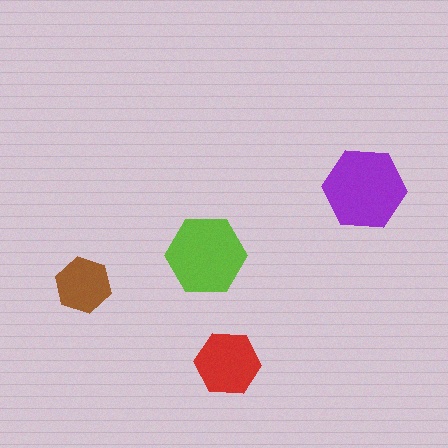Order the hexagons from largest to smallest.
the purple one, the lime one, the red one, the brown one.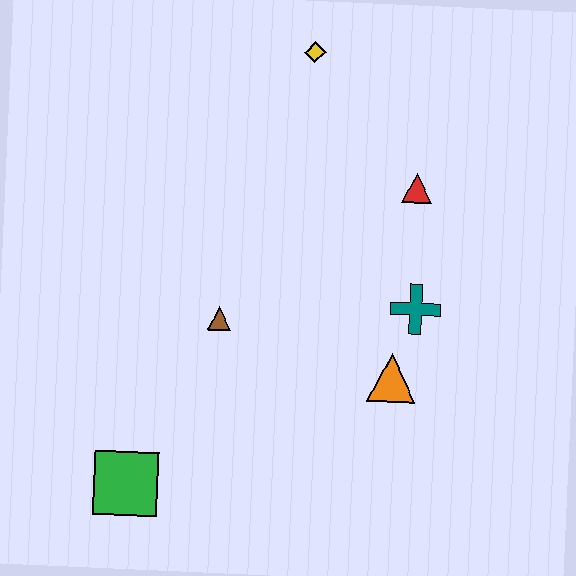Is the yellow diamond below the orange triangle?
No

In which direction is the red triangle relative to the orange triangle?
The red triangle is above the orange triangle.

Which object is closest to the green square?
The brown triangle is closest to the green square.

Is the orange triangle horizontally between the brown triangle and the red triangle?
Yes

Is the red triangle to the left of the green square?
No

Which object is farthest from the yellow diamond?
The green square is farthest from the yellow diamond.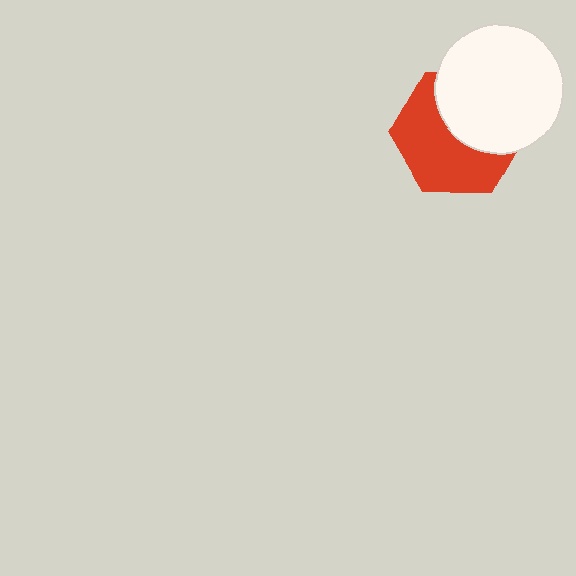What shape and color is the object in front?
The object in front is a white circle.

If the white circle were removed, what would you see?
You would see the complete red hexagon.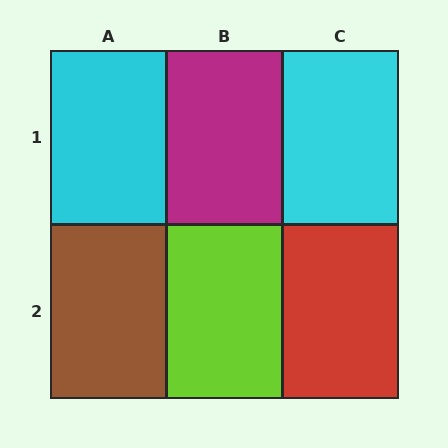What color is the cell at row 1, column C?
Cyan.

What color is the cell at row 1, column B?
Magenta.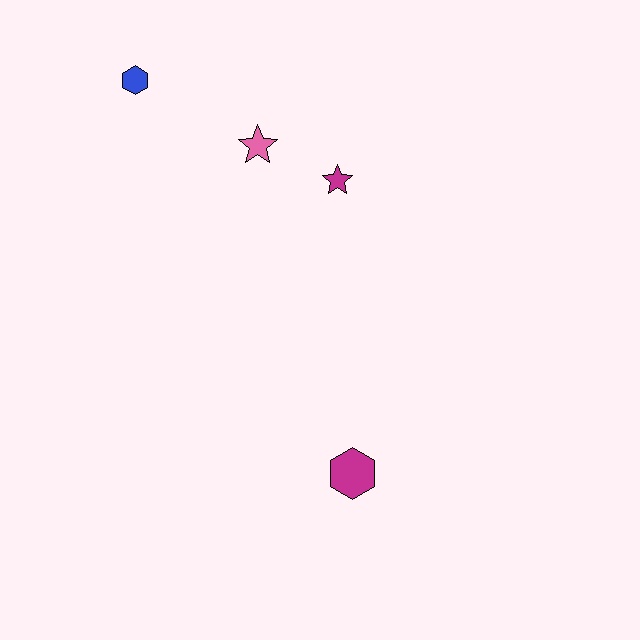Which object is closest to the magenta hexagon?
The magenta star is closest to the magenta hexagon.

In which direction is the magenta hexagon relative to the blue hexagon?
The magenta hexagon is below the blue hexagon.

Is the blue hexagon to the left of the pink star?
Yes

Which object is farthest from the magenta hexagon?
The blue hexagon is farthest from the magenta hexagon.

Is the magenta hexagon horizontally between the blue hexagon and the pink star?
No